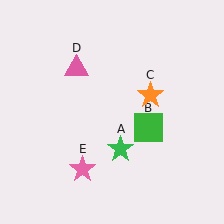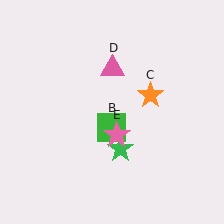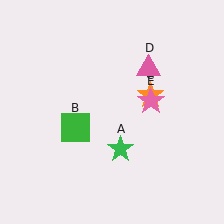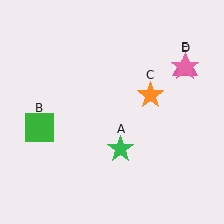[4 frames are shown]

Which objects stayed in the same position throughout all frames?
Green star (object A) and orange star (object C) remained stationary.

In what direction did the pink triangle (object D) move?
The pink triangle (object D) moved right.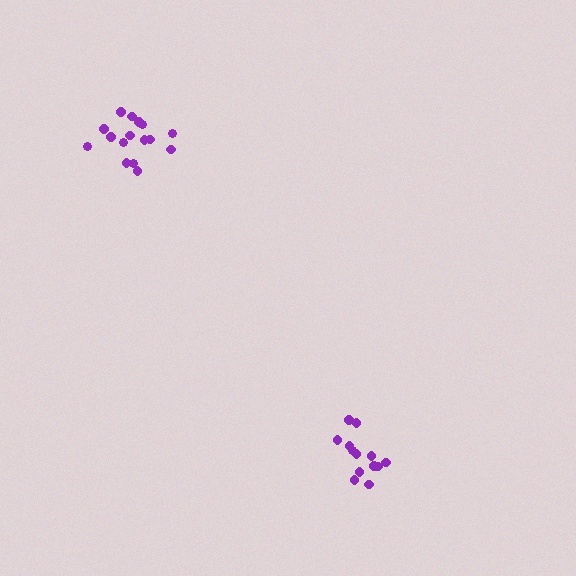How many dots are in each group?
Group 1: 13 dots, Group 2: 16 dots (29 total).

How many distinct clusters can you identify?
There are 2 distinct clusters.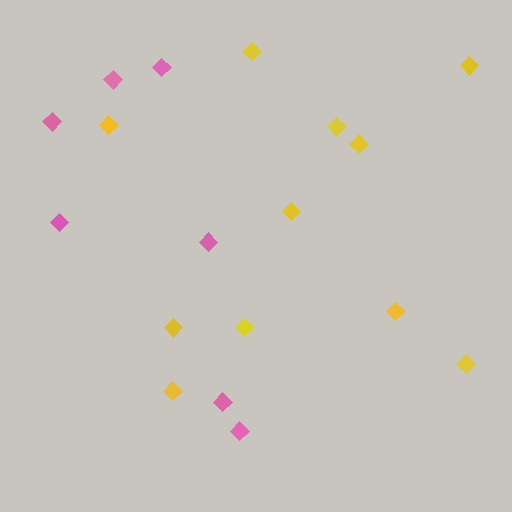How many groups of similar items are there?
There are 2 groups: one group of pink diamonds (7) and one group of yellow diamonds (11).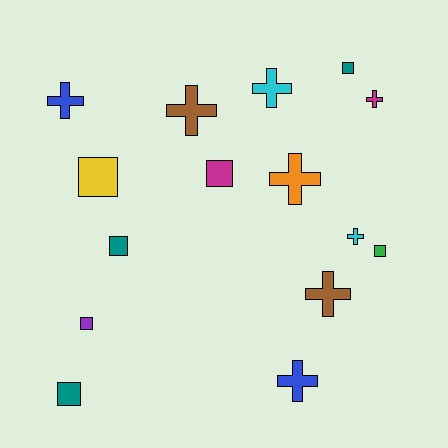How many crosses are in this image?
There are 8 crosses.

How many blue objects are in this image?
There are 2 blue objects.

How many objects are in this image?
There are 15 objects.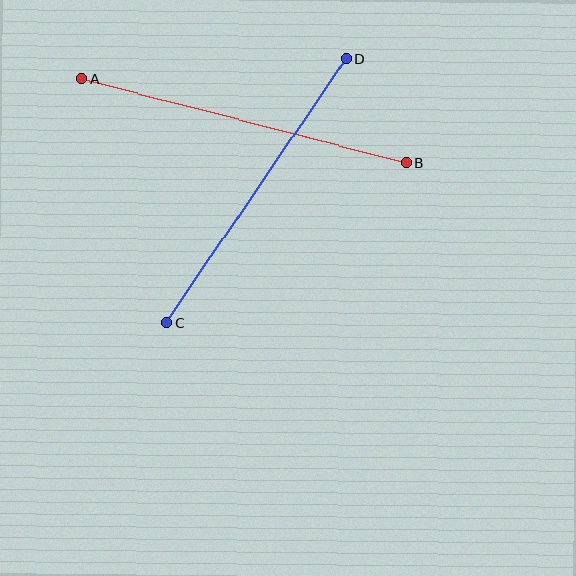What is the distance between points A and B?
The distance is approximately 335 pixels.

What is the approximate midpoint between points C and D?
The midpoint is at approximately (256, 190) pixels.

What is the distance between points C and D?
The distance is approximately 320 pixels.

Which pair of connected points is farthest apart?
Points A and B are farthest apart.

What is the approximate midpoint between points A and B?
The midpoint is at approximately (244, 121) pixels.